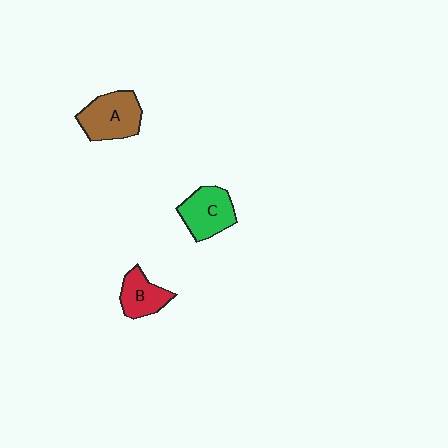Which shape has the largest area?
Shape A (brown).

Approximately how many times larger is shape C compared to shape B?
Approximately 1.3 times.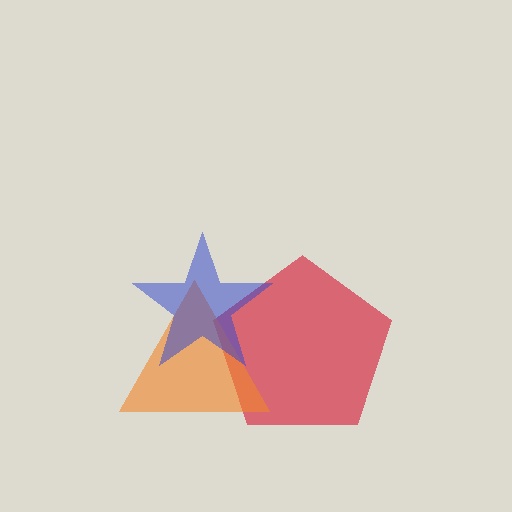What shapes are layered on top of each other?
The layered shapes are: a red pentagon, an orange triangle, a blue star.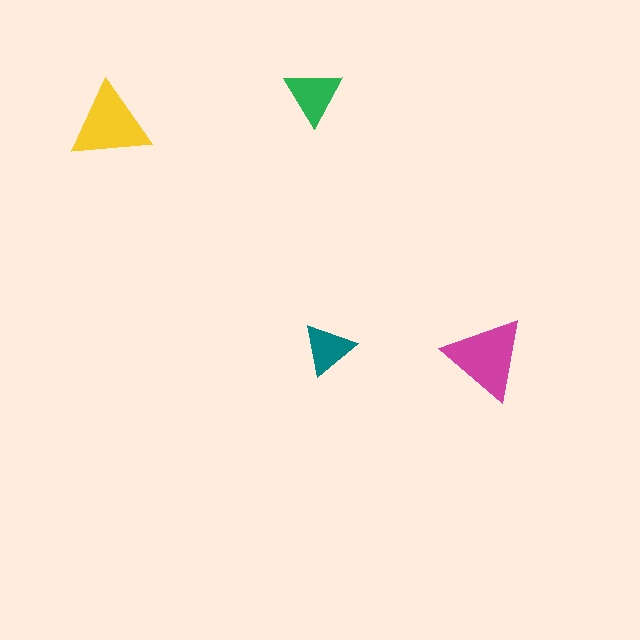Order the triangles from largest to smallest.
the magenta one, the yellow one, the green one, the teal one.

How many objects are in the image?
There are 4 objects in the image.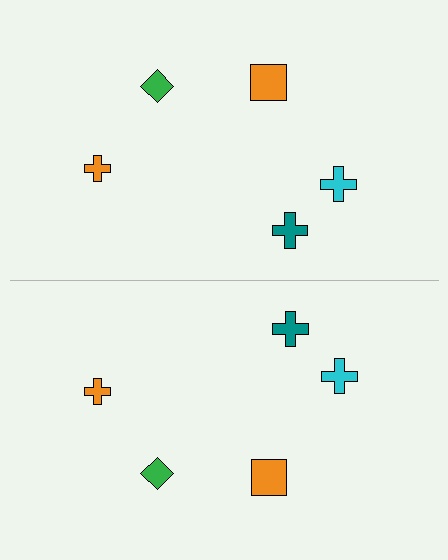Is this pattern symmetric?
Yes, this pattern has bilateral (reflection) symmetry.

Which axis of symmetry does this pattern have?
The pattern has a horizontal axis of symmetry running through the center of the image.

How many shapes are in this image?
There are 10 shapes in this image.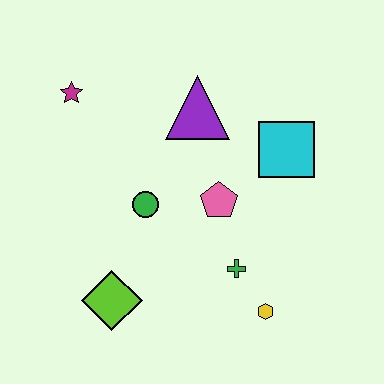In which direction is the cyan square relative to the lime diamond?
The cyan square is to the right of the lime diamond.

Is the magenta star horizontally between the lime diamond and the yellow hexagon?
No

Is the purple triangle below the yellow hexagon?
No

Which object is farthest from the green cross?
The magenta star is farthest from the green cross.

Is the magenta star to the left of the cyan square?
Yes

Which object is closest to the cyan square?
The pink pentagon is closest to the cyan square.